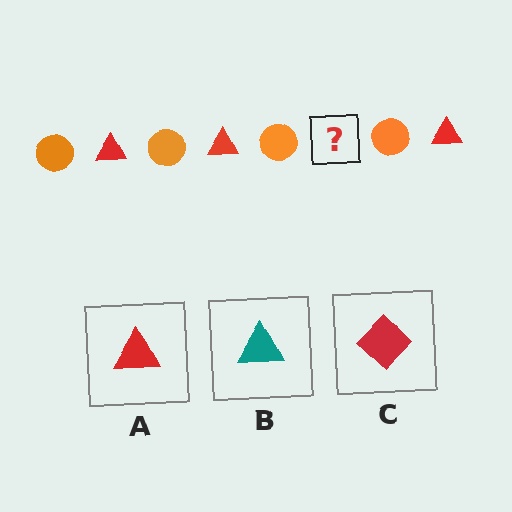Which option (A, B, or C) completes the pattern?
A.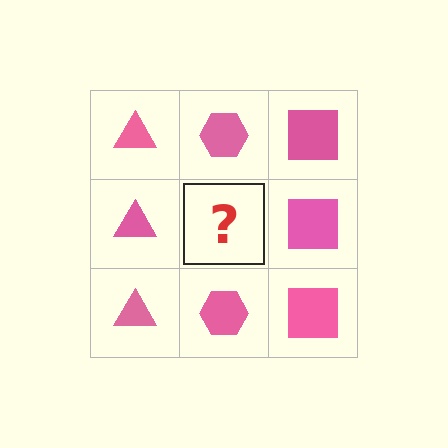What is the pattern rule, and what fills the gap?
The rule is that each column has a consistent shape. The gap should be filled with a pink hexagon.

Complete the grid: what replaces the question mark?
The question mark should be replaced with a pink hexagon.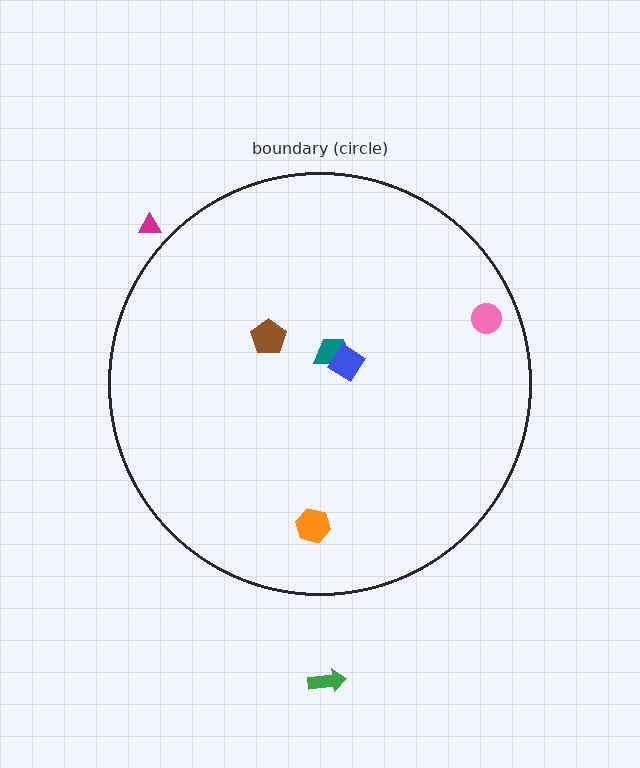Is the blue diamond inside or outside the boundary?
Inside.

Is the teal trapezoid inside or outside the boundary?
Inside.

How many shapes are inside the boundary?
5 inside, 2 outside.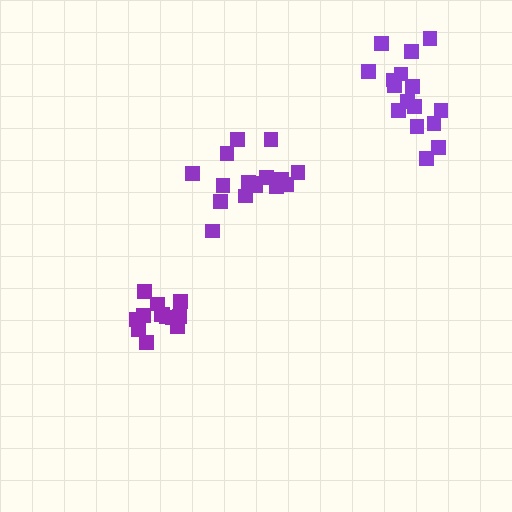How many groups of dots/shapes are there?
There are 3 groups.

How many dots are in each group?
Group 1: 16 dots, Group 2: 13 dots, Group 3: 16 dots (45 total).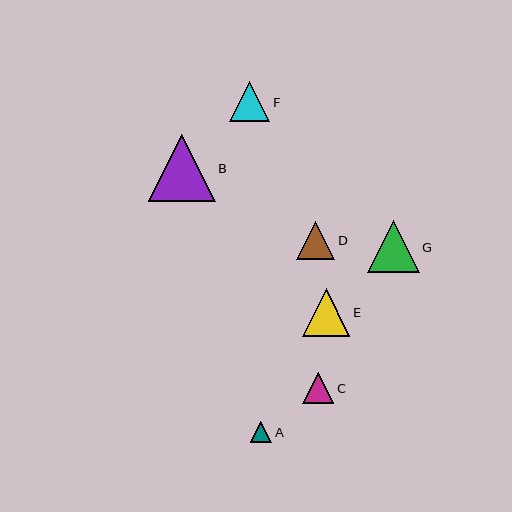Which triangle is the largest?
Triangle B is the largest with a size of approximately 67 pixels.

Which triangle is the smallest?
Triangle A is the smallest with a size of approximately 21 pixels.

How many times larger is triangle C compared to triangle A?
Triangle C is approximately 1.5 times the size of triangle A.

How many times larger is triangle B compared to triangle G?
Triangle B is approximately 1.3 times the size of triangle G.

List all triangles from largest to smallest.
From largest to smallest: B, G, E, F, D, C, A.